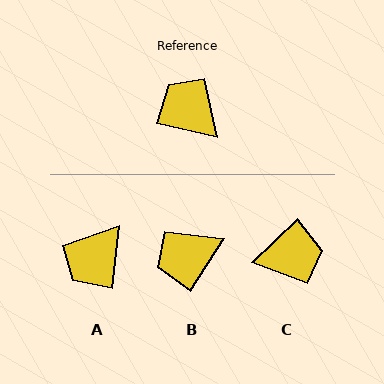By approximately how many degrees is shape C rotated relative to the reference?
Approximately 123 degrees clockwise.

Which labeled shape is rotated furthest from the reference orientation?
C, about 123 degrees away.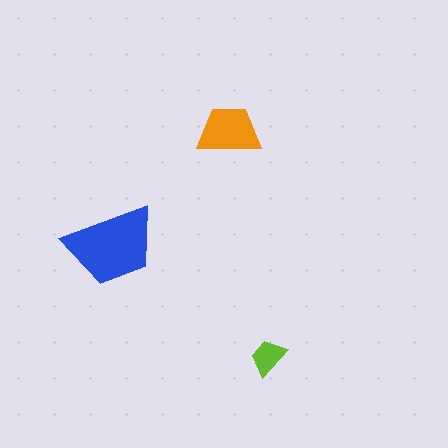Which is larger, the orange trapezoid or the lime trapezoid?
The orange one.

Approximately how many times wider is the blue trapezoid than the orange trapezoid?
About 1.5 times wider.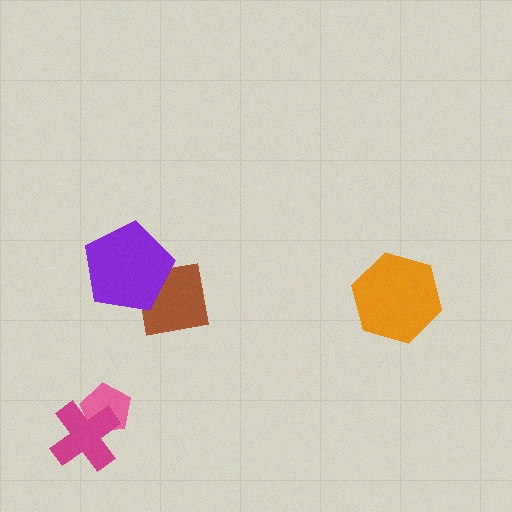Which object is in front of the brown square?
The purple pentagon is in front of the brown square.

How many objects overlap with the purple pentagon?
1 object overlaps with the purple pentagon.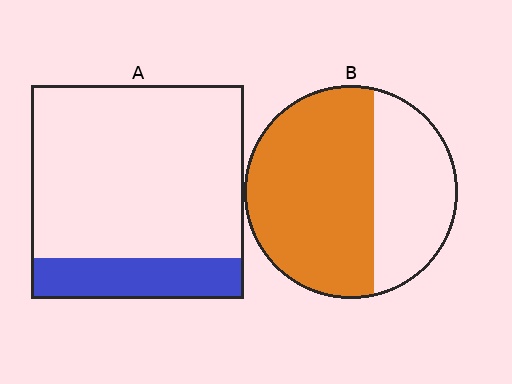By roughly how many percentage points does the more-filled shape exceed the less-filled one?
By roughly 45 percentage points (B over A).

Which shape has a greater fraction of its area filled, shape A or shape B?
Shape B.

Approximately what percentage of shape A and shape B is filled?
A is approximately 20% and B is approximately 65%.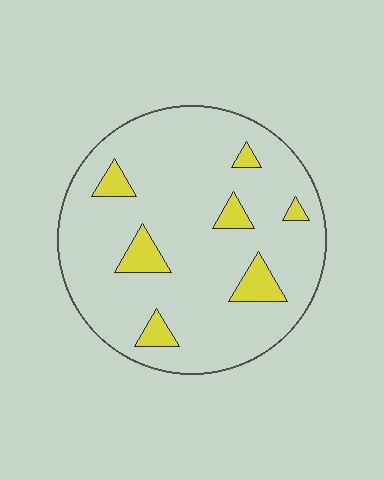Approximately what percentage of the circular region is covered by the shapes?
Approximately 10%.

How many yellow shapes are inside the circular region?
7.